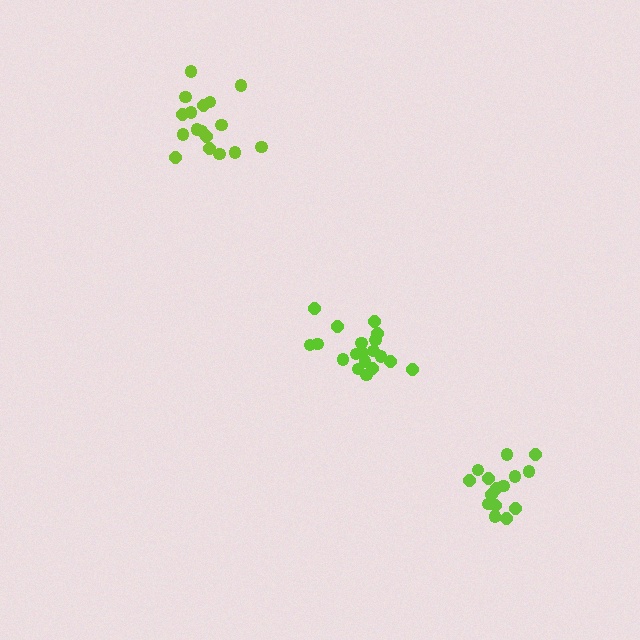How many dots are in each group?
Group 1: 19 dots, Group 2: 17 dots, Group 3: 15 dots (51 total).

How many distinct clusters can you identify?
There are 3 distinct clusters.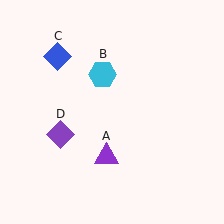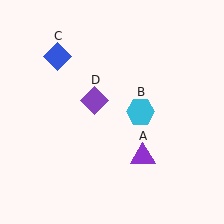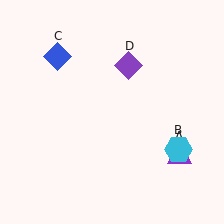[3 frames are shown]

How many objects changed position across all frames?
3 objects changed position: purple triangle (object A), cyan hexagon (object B), purple diamond (object D).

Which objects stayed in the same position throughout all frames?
Blue diamond (object C) remained stationary.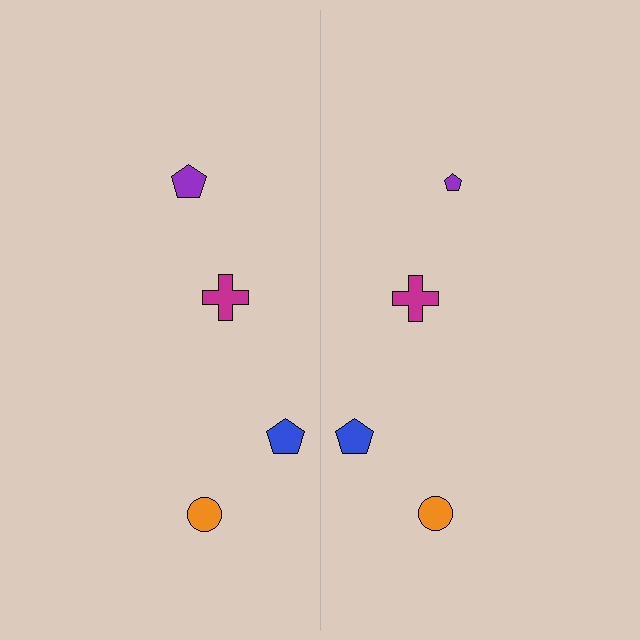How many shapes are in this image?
There are 8 shapes in this image.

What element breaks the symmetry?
The purple pentagon on the right side has a different size than its mirror counterpart.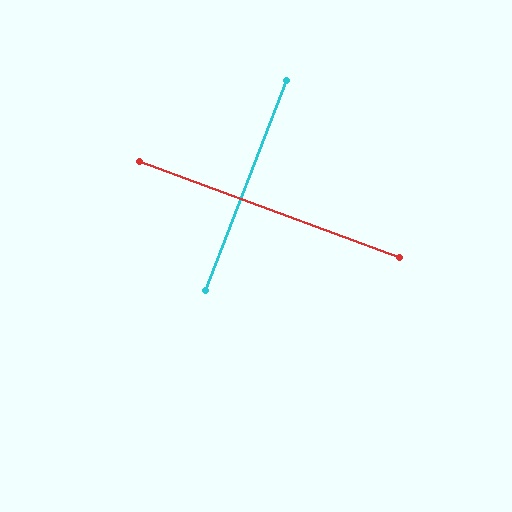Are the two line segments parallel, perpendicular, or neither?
Perpendicular — they meet at approximately 89°.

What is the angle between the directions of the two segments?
Approximately 89 degrees.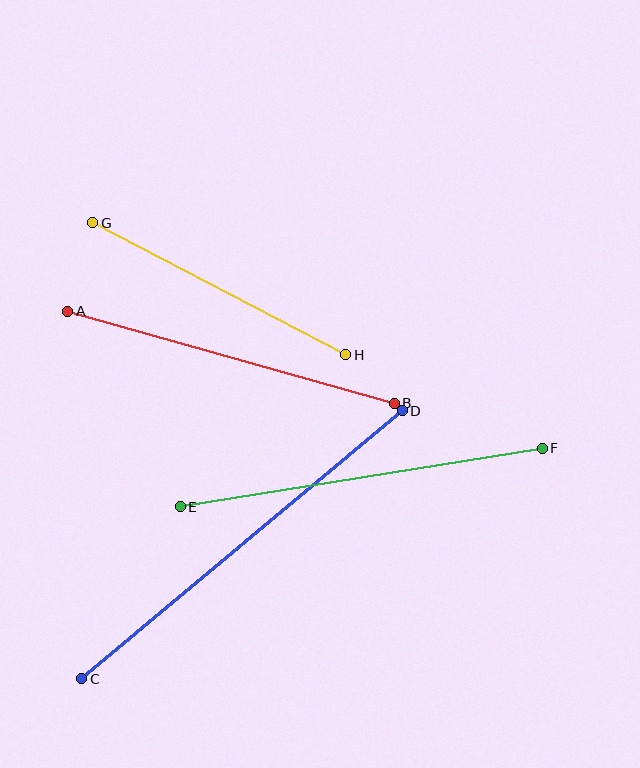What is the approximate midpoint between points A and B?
The midpoint is at approximately (231, 357) pixels.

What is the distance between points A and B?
The distance is approximately 339 pixels.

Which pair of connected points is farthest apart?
Points C and D are farthest apart.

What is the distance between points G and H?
The distance is approximately 286 pixels.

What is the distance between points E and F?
The distance is approximately 367 pixels.